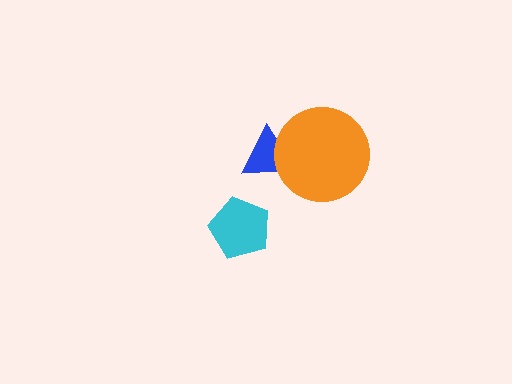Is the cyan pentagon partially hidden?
No, no other shape covers it.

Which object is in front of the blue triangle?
The orange circle is in front of the blue triangle.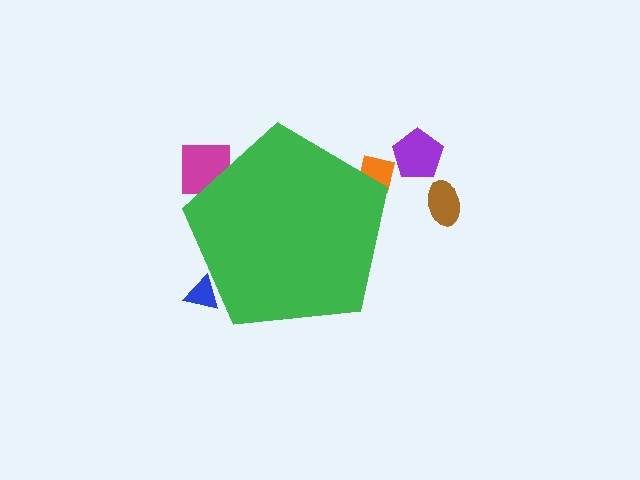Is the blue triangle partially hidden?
Yes, the blue triangle is partially hidden behind the green pentagon.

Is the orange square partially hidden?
Yes, the orange square is partially hidden behind the green pentagon.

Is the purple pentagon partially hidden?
No, the purple pentagon is fully visible.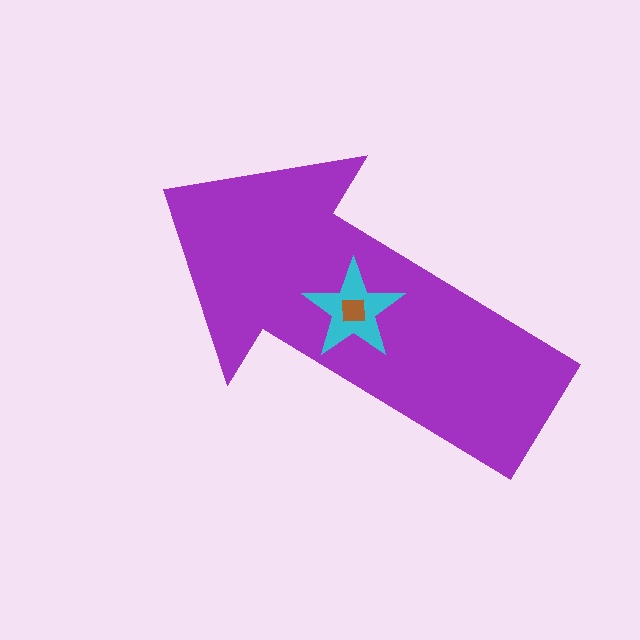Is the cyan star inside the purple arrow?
Yes.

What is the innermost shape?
The brown square.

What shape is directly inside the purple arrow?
The cyan star.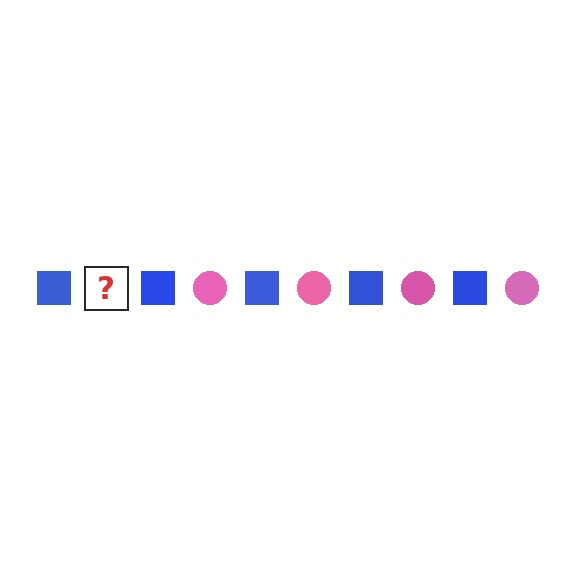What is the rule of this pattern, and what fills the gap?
The rule is that the pattern alternates between blue square and pink circle. The gap should be filled with a pink circle.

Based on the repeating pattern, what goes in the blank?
The blank should be a pink circle.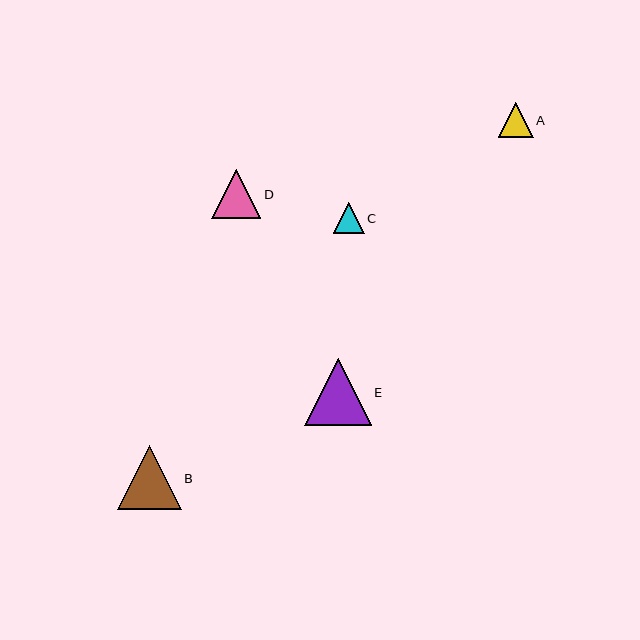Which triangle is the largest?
Triangle E is the largest with a size of approximately 67 pixels.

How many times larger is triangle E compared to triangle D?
Triangle E is approximately 1.3 times the size of triangle D.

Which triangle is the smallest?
Triangle C is the smallest with a size of approximately 31 pixels.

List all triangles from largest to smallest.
From largest to smallest: E, B, D, A, C.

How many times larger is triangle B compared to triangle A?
Triangle B is approximately 1.8 times the size of triangle A.